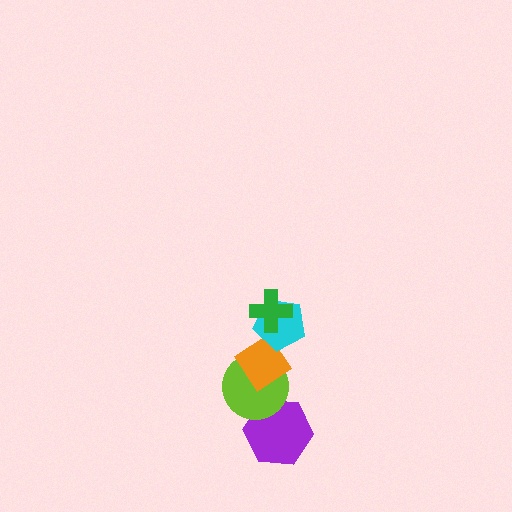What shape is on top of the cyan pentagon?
The green cross is on top of the cyan pentagon.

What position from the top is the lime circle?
The lime circle is 4th from the top.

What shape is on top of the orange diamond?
The cyan pentagon is on top of the orange diamond.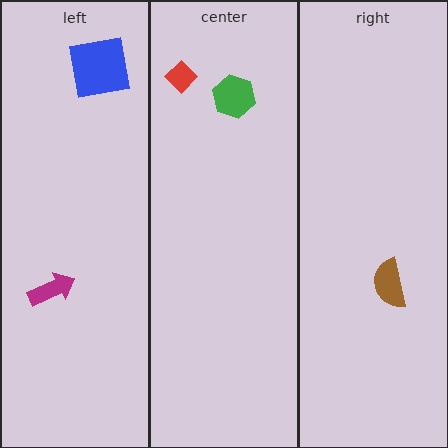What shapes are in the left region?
The blue square, the magenta arrow.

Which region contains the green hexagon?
The center region.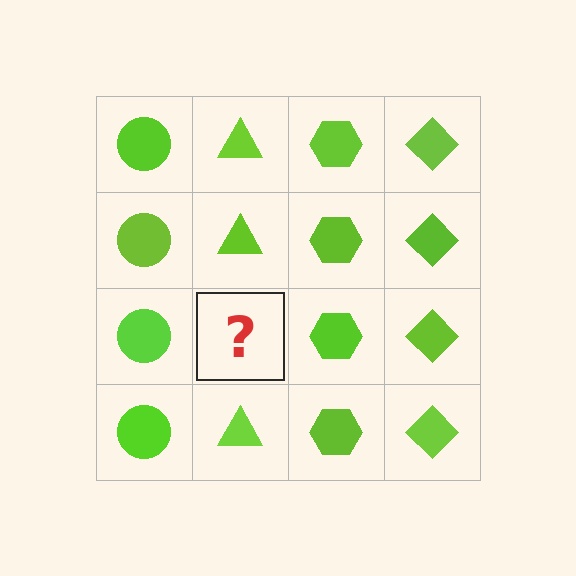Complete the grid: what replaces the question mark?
The question mark should be replaced with a lime triangle.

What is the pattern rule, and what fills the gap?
The rule is that each column has a consistent shape. The gap should be filled with a lime triangle.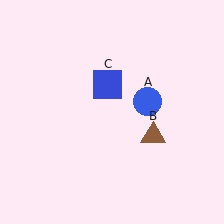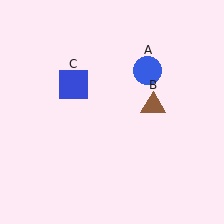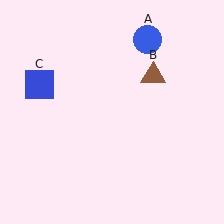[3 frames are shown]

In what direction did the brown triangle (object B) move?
The brown triangle (object B) moved up.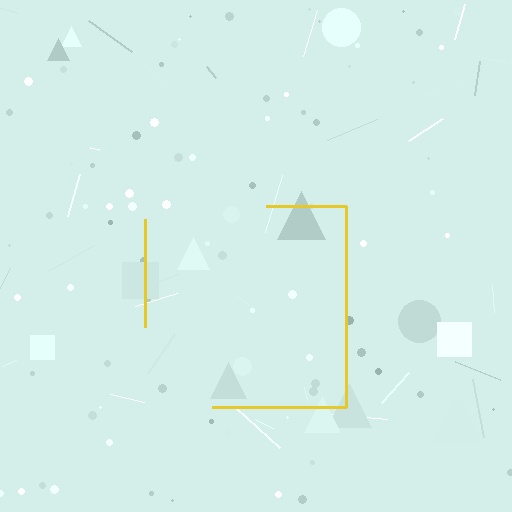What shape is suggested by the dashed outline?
The dashed outline suggests a square.